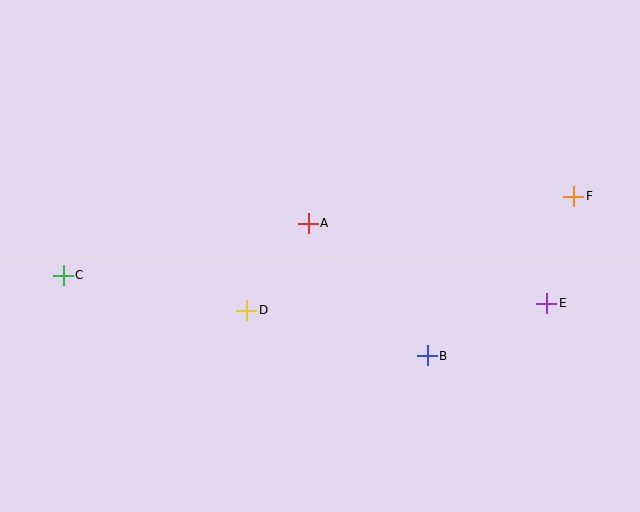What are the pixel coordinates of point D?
Point D is at (247, 310).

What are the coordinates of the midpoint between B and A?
The midpoint between B and A is at (368, 289).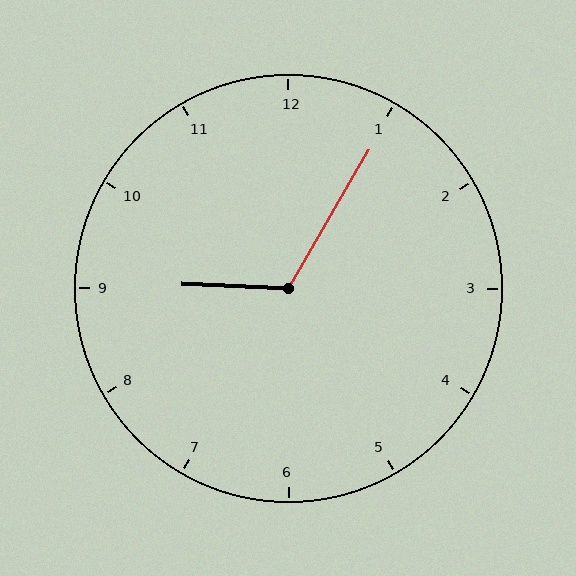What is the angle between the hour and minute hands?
Approximately 118 degrees.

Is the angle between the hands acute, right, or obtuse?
It is obtuse.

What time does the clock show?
9:05.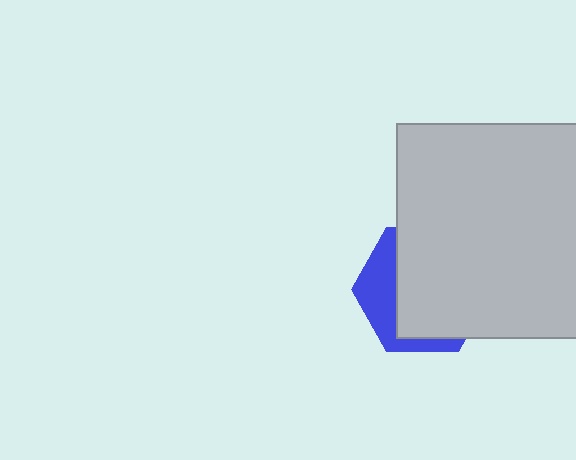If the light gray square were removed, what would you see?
You would see the complete blue hexagon.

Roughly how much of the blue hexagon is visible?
A small part of it is visible (roughly 31%).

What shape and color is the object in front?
The object in front is a light gray square.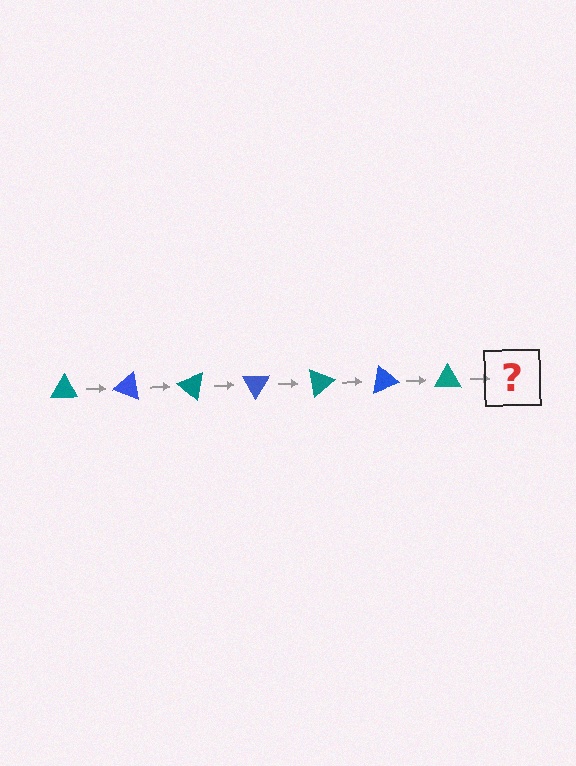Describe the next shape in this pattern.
It should be a blue triangle, rotated 140 degrees from the start.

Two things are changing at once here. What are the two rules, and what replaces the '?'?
The two rules are that it rotates 20 degrees each step and the color cycles through teal and blue. The '?' should be a blue triangle, rotated 140 degrees from the start.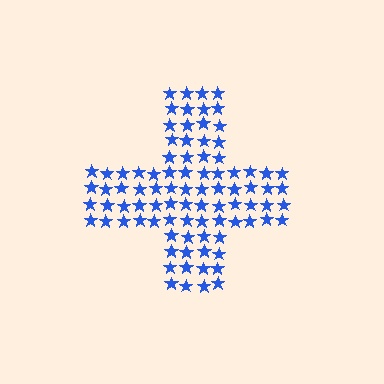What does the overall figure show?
The overall figure shows a cross.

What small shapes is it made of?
It is made of small stars.